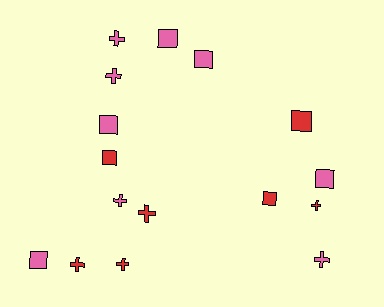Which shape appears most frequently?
Cross, with 8 objects.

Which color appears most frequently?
Pink, with 9 objects.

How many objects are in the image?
There are 16 objects.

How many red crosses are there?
There are 4 red crosses.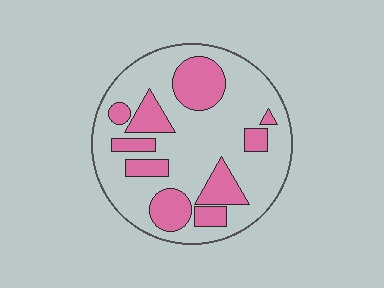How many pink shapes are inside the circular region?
10.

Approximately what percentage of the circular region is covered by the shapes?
Approximately 30%.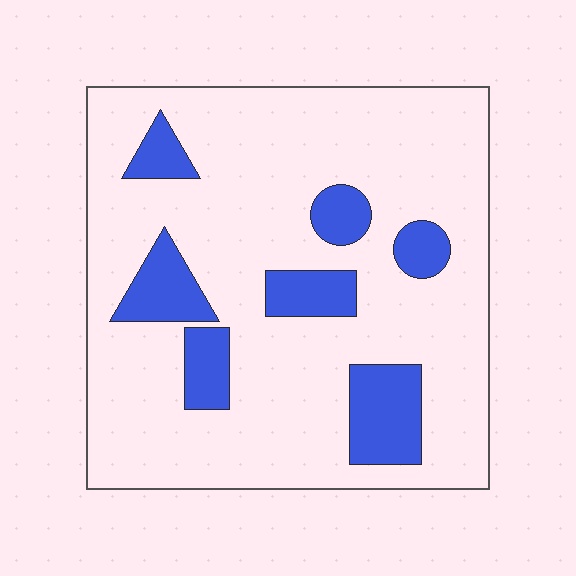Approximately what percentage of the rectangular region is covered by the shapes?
Approximately 20%.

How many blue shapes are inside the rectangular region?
7.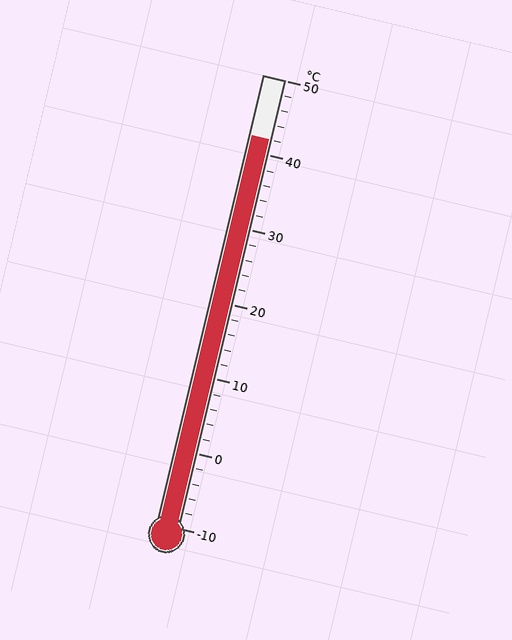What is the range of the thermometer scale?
The thermometer scale ranges from -10°C to 50°C.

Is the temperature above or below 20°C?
The temperature is above 20°C.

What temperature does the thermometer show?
The thermometer shows approximately 42°C.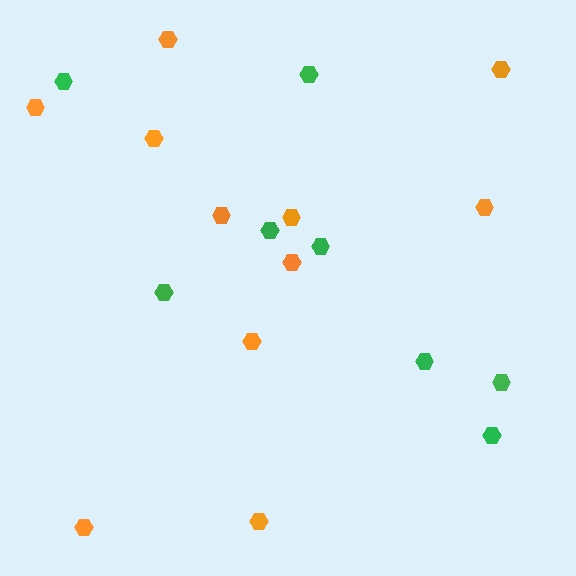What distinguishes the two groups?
There are 2 groups: one group of green hexagons (8) and one group of orange hexagons (11).